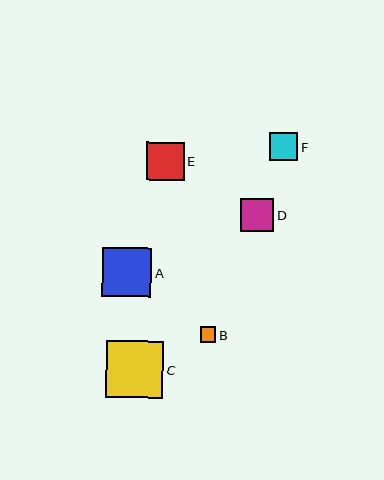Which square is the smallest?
Square B is the smallest with a size of approximately 16 pixels.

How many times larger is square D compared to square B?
Square D is approximately 2.1 times the size of square B.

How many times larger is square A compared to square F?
Square A is approximately 1.7 times the size of square F.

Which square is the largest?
Square C is the largest with a size of approximately 57 pixels.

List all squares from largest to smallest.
From largest to smallest: C, A, E, D, F, B.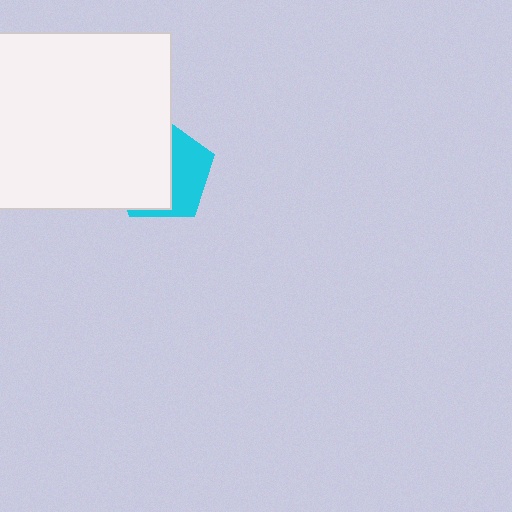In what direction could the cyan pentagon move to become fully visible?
The cyan pentagon could move right. That would shift it out from behind the white rectangle entirely.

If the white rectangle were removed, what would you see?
You would see the complete cyan pentagon.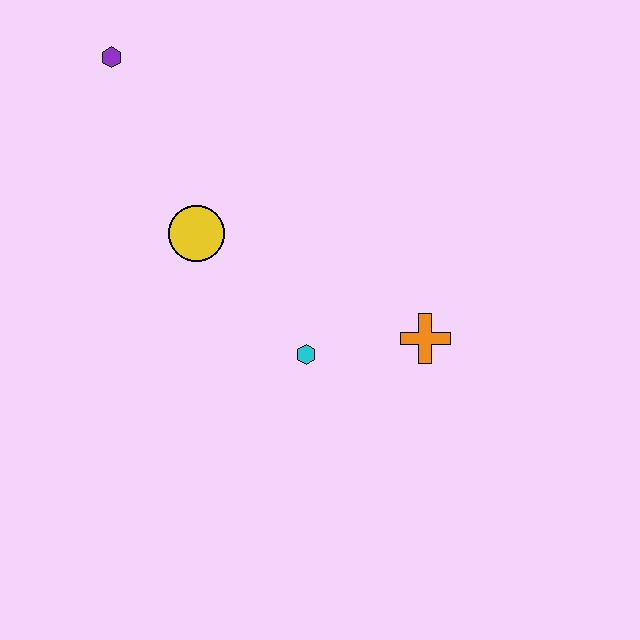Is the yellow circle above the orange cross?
Yes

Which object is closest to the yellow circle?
The cyan hexagon is closest to the yellow circle.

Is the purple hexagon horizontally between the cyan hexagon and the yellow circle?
No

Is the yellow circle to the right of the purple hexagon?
Yes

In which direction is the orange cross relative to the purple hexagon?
The orange cross is to the right of the purple hexagon.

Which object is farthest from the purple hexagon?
The orange cross is farthest from the purple hexagon.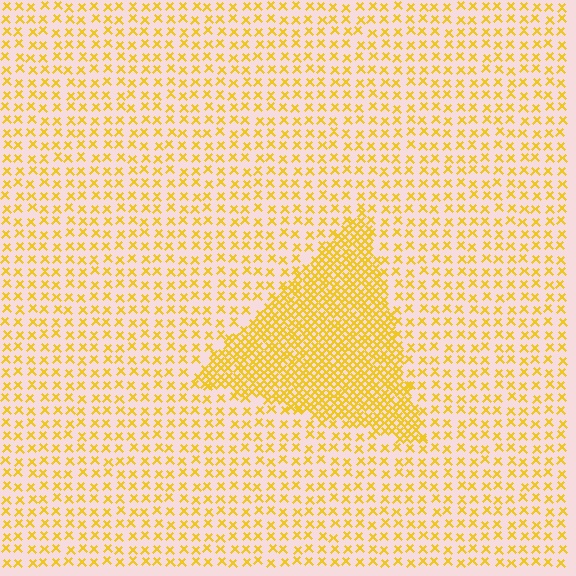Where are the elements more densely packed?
The elements are more densely packed inside the triangle boundary.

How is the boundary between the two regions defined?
The boundary is defined by a change in element density (approximately 2.6x ratio). All elements are the same color, size, and shape.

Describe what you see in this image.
The image contains small yellow elements arranged at two different densities. A triangle-shaped region is visible where the elements are more densely packed than the surrounding area.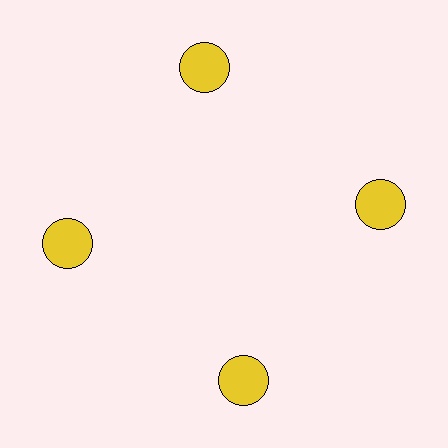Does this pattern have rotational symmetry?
Yes, this pattern has 4-fold rotational symmetry. It looks the same after rotating 90 degrees around the center.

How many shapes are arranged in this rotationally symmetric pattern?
There are 4 shapes, arranged in 4 groups of 1.